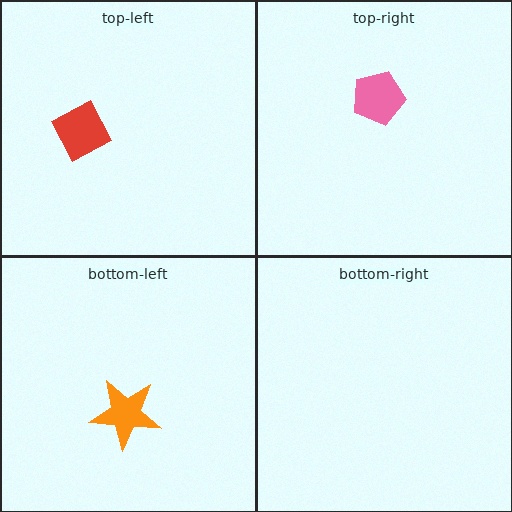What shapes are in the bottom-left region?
The orange star.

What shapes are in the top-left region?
The red diamond.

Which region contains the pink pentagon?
The top-right region.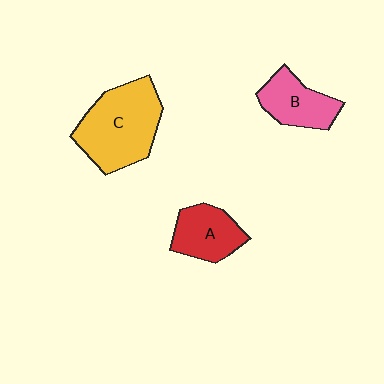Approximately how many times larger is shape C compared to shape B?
Approximately 1.8 times.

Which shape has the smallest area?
Shape B (pink).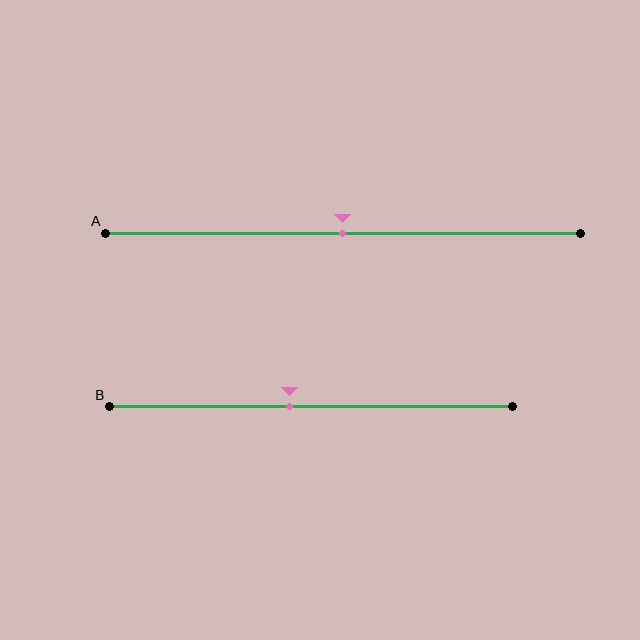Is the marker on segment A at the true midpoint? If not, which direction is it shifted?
Yes, the marker on segment A is at the true midpoint.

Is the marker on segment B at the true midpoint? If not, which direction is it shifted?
No, the marker on segment B is shifted to the left by about 5% of the segment length.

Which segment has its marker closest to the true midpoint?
Segment A has its marker closest to the true midpoint.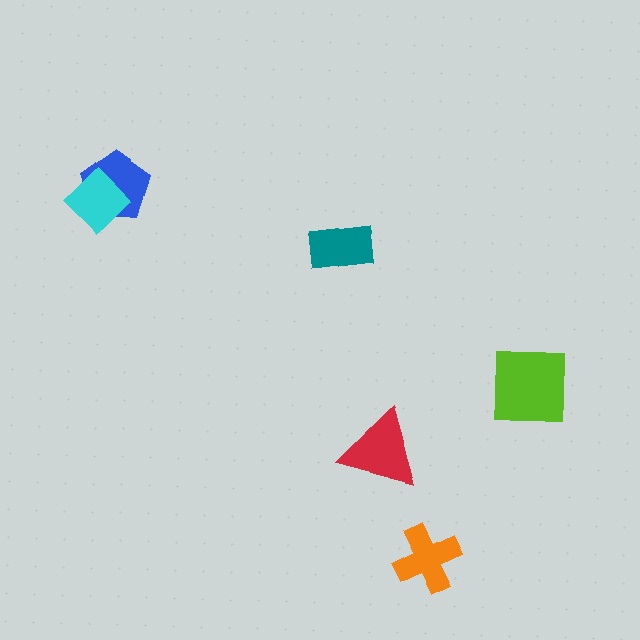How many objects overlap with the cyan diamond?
1 object overlaps with the cyan diamond.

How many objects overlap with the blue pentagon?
1 object overlaps with the blue pentagon.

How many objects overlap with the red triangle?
0 objects overlap with the red triangle.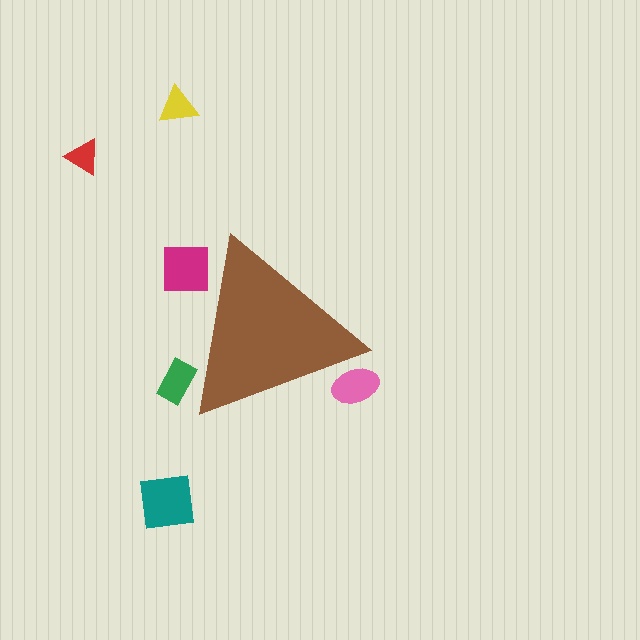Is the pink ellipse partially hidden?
Yes, the pink ellipse is partially hidden behind the brown triangle.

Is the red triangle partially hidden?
No, the red triangle is fully visible.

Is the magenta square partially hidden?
Yes, the magenta square is partially hidden behind the brown triangle.